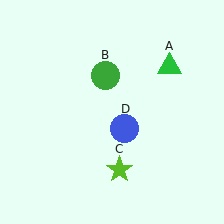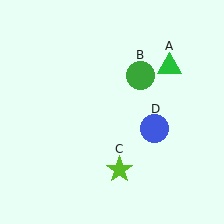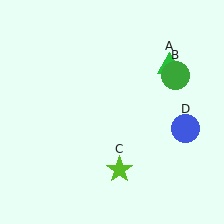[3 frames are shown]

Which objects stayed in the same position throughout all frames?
Green triangle (object A) and lime star (object C) remained stationary.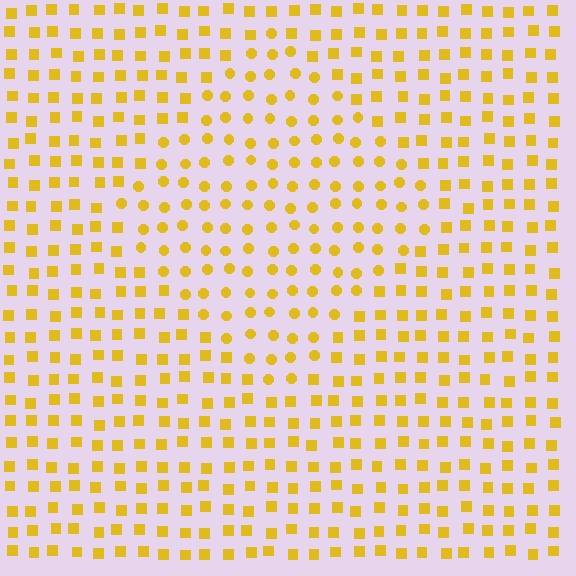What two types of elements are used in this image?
The image uses circles inside the diamond region and squares outside it.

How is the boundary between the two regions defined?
The boundary is defined by a change in element shape: circles inside vs. squares outside. All elements share the same color and spacing.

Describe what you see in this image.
The image is filled with small yellow elements arranged in a uniform grid. A diamond-shaped region contains circles, while the surrounding area contains squares. The boundary is defined purely by the change in element shape.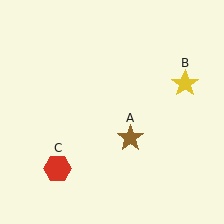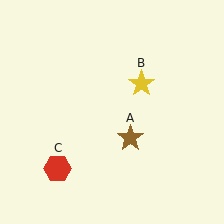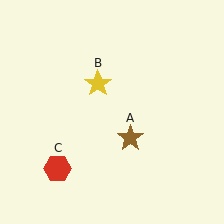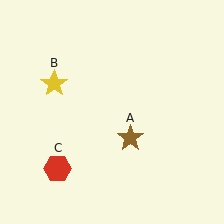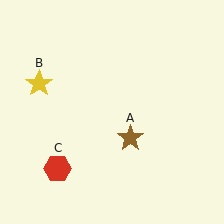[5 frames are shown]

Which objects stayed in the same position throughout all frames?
Brown star (object A) and red hexagon (object C) remained stationary.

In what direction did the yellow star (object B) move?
The yellow star (object B) moved left.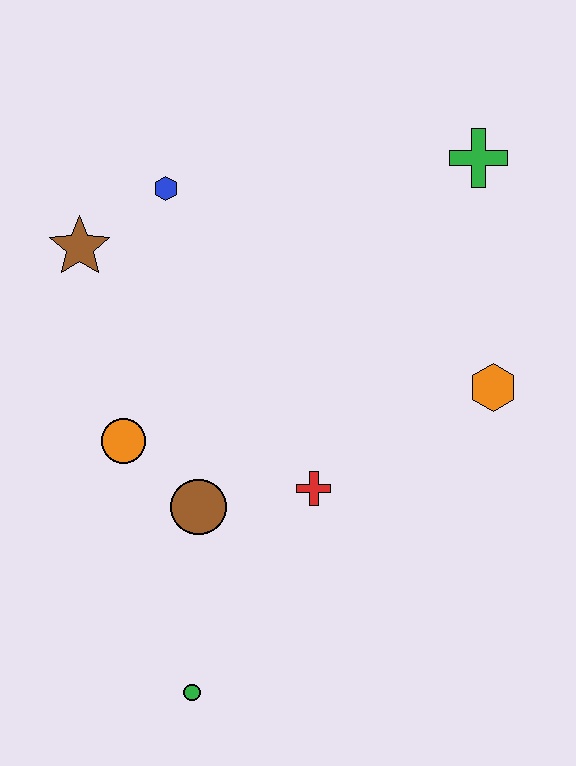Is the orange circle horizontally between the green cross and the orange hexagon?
No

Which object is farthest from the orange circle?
The green cross is farthest from the orange circle.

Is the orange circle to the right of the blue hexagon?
No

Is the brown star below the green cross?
Yes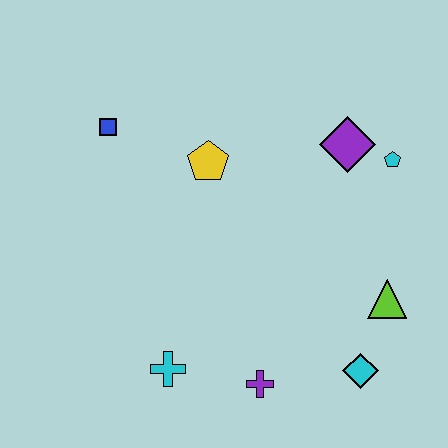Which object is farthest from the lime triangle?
The blue square is farthest from the lime triangle.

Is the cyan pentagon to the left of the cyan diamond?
No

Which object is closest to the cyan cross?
The purple cross is closest to the cyan cross.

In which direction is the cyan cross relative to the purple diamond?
The cyan cross is below the purple diamond.